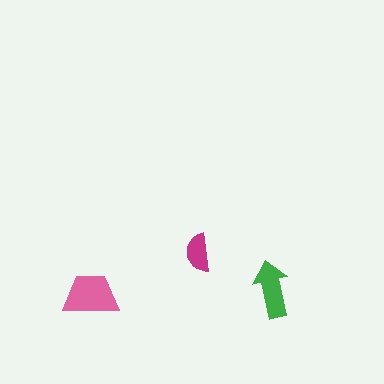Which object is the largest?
The pink trapezoid.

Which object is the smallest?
The magenta semicircle.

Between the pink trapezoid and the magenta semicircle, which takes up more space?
The pink trapezoid.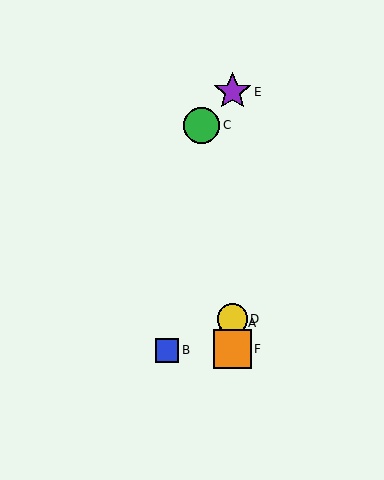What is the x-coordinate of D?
Object D is at x≈232.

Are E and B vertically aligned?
No, E is at x≈232 and B is at x≈167.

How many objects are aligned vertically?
4 objects (A, D, E, F) are aligned vertically.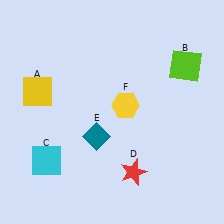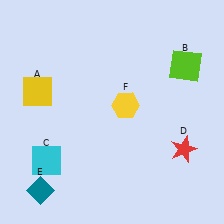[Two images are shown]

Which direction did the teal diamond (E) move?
The teal diamond (E) moved left.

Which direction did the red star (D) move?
The red star (D) moved right.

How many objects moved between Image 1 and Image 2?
2 objects moved between the two images.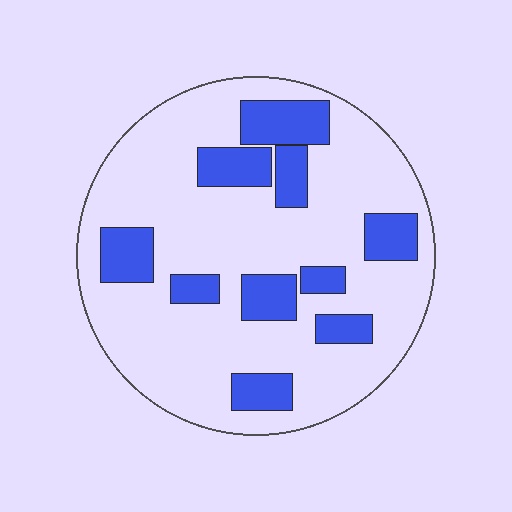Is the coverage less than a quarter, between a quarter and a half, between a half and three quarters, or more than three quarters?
Less than a quarter.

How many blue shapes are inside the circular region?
10.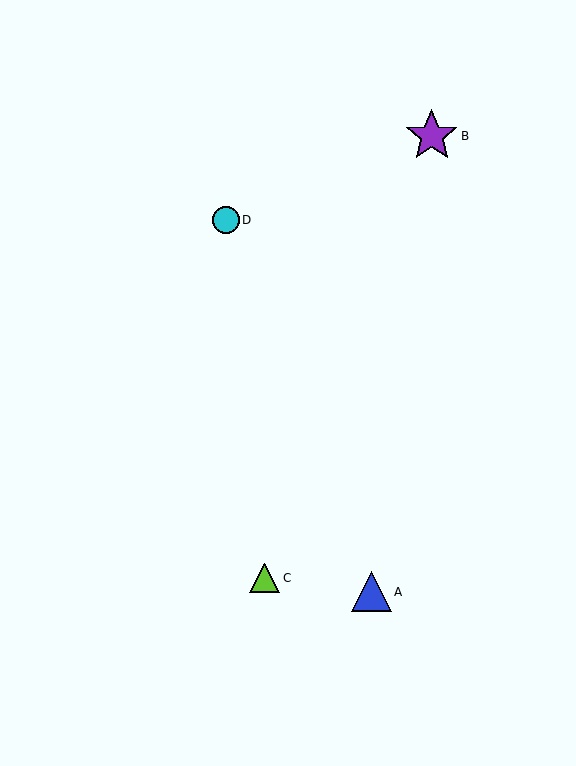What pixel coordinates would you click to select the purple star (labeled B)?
Click at (432, 136) to select the purple star B.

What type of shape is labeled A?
Shape A is a blue triangle.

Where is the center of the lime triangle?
The center of the lime triangle is at (265, 578).